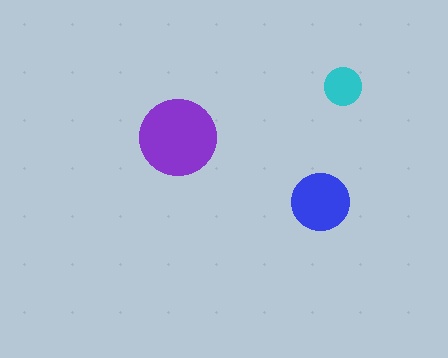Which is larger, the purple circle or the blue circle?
The purple one.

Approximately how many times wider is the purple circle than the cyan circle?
About 2 times wider.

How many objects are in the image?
There are 3 objects in the image.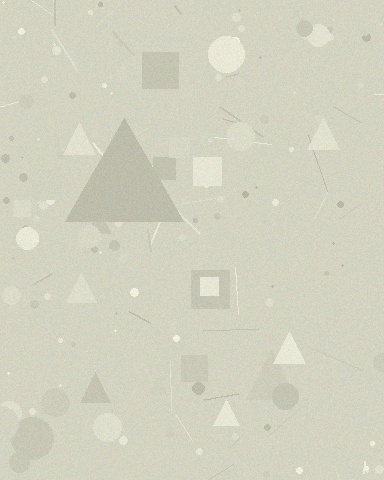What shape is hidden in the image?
A triangle is hidden in the image.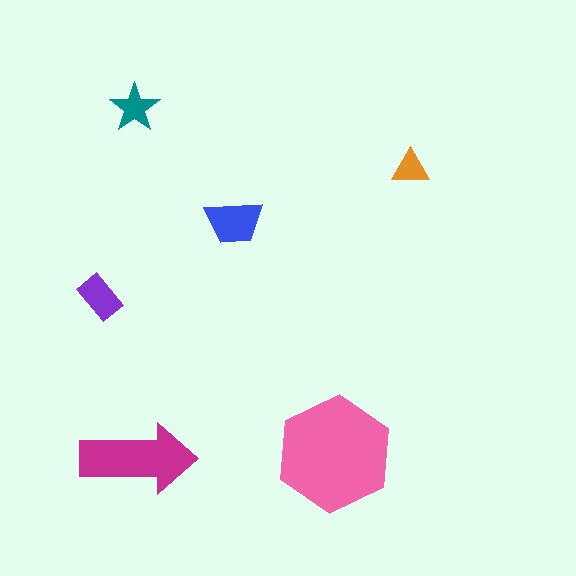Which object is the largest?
The pink hexagon.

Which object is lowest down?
The magenta arrow is bottommost.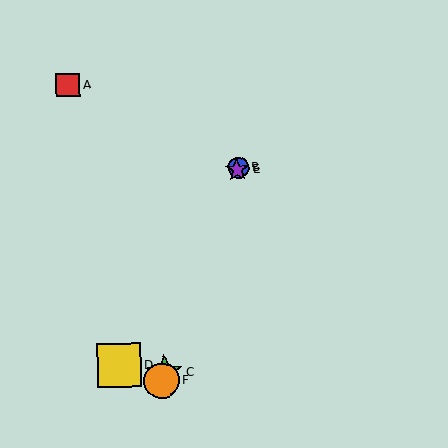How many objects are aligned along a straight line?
4 objects (B, C, E, F) are aligned along a straight line.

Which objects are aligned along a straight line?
Objects B, C, E, F are aligned along a straight line.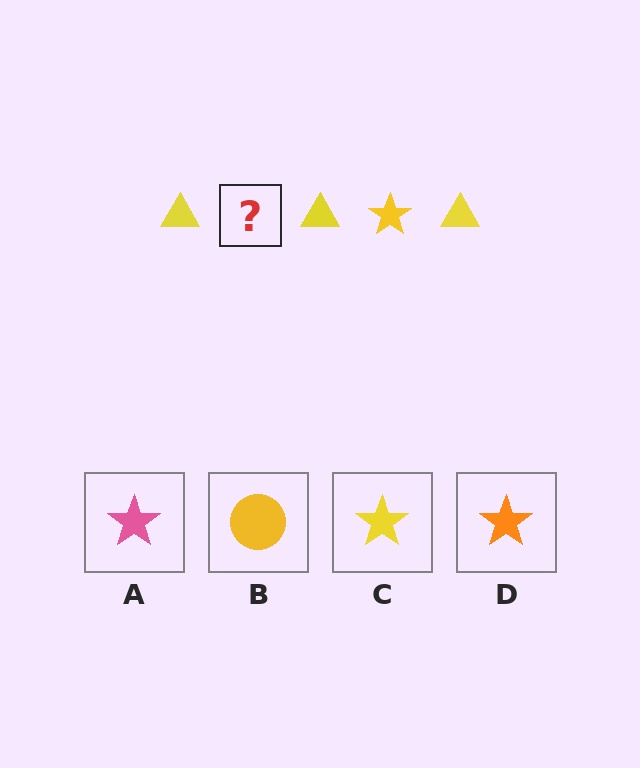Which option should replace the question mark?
Option C.